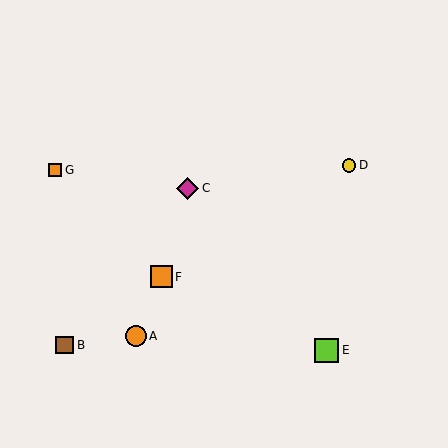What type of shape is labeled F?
Shape F is an orange square.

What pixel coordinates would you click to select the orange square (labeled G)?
Click at (55, 170) to select the orange square G.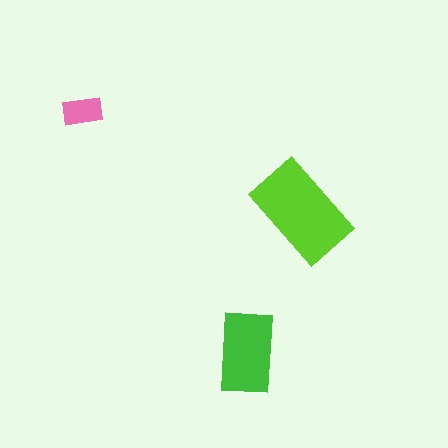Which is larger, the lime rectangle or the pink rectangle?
The lime one.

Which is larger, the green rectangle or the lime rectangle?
The lime one.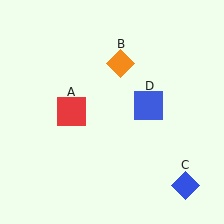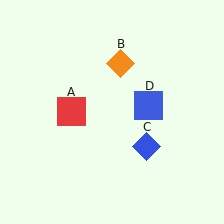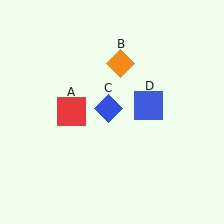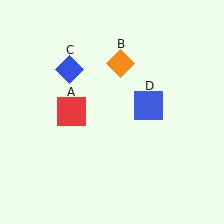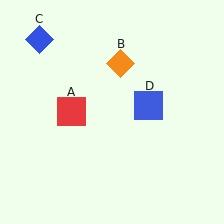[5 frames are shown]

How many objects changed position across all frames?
1 object changed position: blue diamond (object C).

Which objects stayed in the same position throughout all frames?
Red square (object A) and orange diamond (object B) and blue square (object D) remained stationary.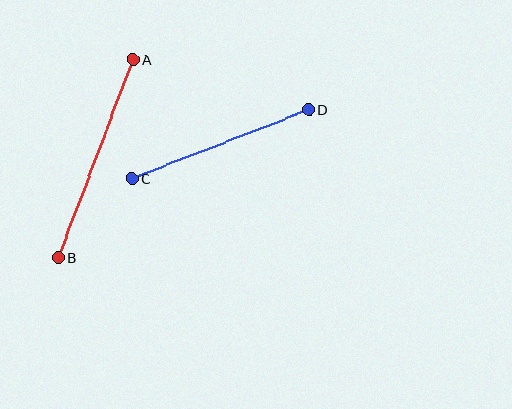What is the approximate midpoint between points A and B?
The midpoint is at approximately (95, 159) pixels.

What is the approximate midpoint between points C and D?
The midpoint is at approximately (220, 144) pixels.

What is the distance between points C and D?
The distance is approximately 190 pixels.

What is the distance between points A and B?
The distance is approximately 212 pixels.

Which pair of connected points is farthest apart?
Points A and B are farthest apart.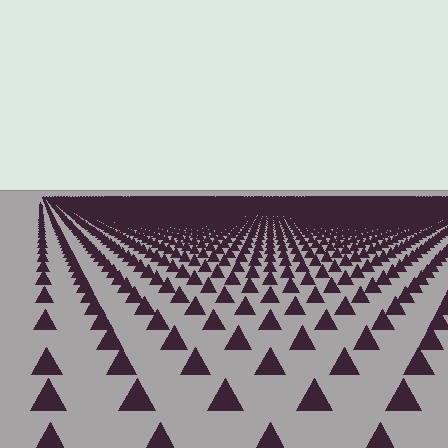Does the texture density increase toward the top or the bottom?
Density increases toward the top.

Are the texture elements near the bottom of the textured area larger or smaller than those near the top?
Larger. Near the bottom, elements are closer to the viewer and appear at a bigger on-screen size.